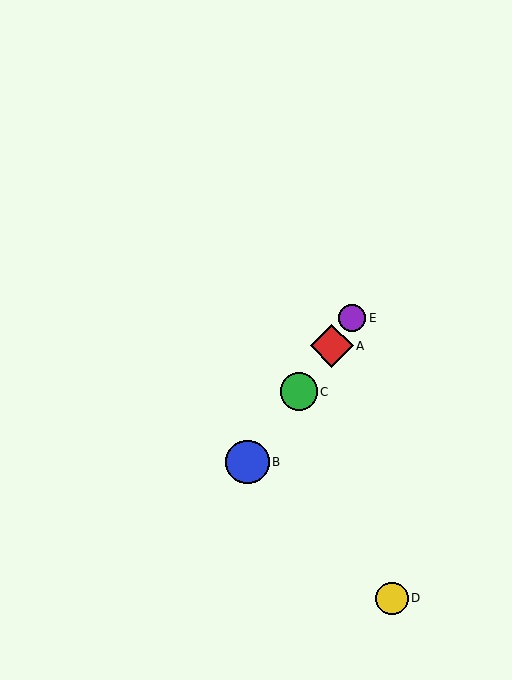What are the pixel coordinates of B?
Object B is at (247, 462).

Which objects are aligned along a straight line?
Objects A, B, C, E are aligned along a straight line.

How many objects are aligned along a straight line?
4 objects (A, B, C, E) are aligned along a straight line.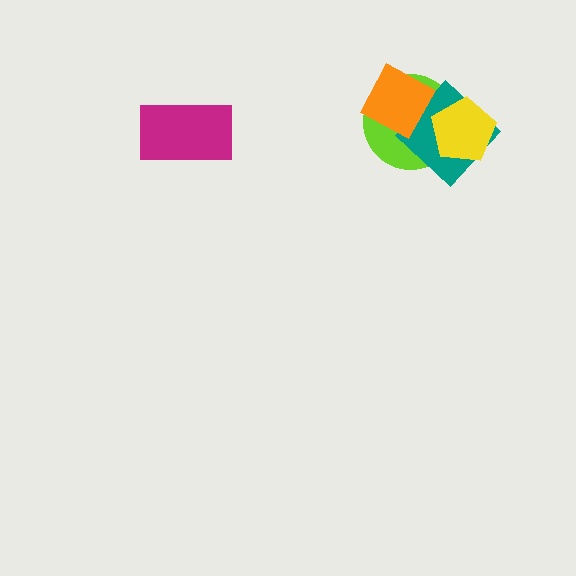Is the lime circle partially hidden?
Yes, it is partially covered by another shape.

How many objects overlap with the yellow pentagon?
2 objects overlap with the yellow pentagon.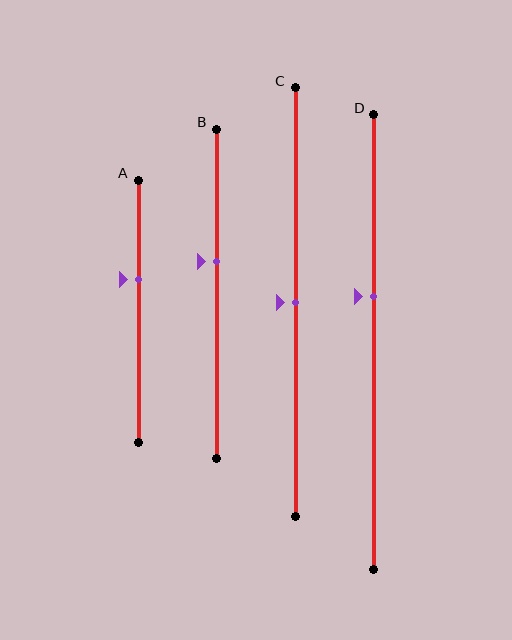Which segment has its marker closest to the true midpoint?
Segment C has its marker closest to the true midpoint.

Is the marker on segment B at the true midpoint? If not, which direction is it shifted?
No, the marker on segment B is shifted upward by about 10% of the segment length.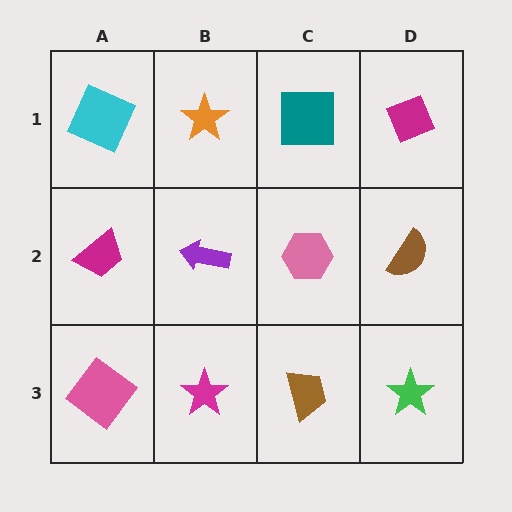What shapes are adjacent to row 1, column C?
A pink hexagon (row 2, column C), an orange star (row 1, column B), a magenta diamond (row 1, column D).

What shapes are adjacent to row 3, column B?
A purple arrow (row 2, column B), a pink diamond (row 3, column A), a brown trapezoid (row 3, column C).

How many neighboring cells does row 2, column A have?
3.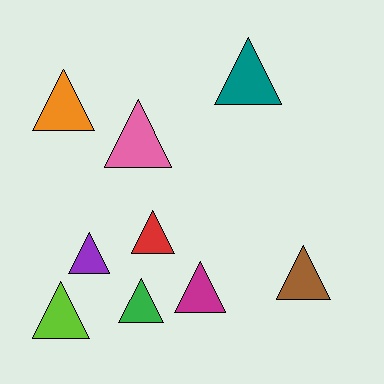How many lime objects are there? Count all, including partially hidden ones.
There is 1 lime object.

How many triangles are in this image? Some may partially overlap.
There are 9 triangles.